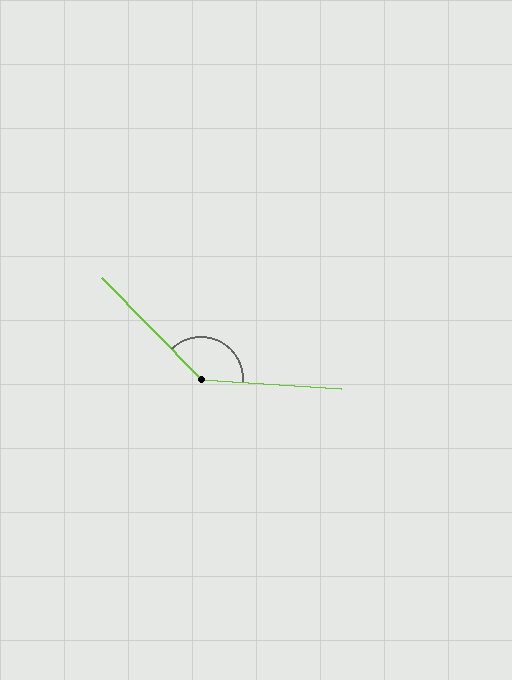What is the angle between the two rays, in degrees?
Approximately 138 degrees.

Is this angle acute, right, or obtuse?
It is obtuse.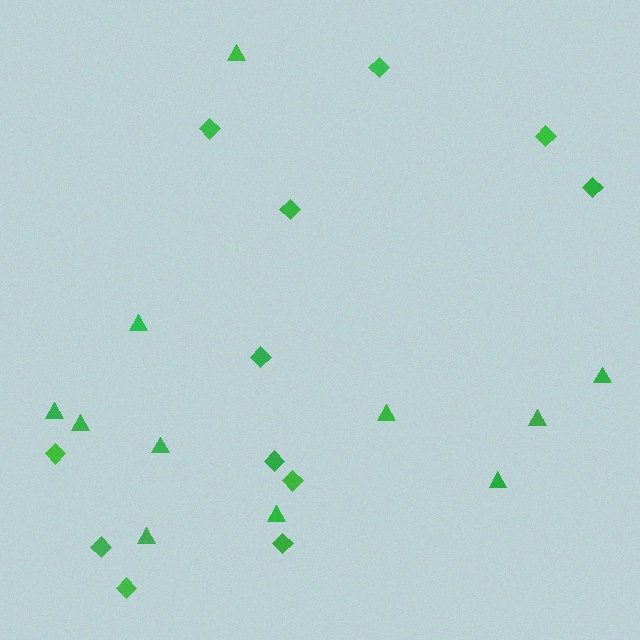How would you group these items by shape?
There are 2 groups: one group of triangles (11) and one group of diamonds (12).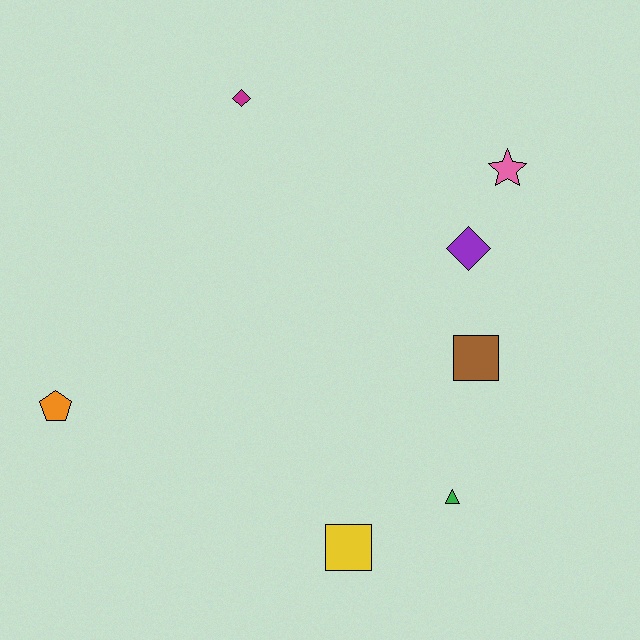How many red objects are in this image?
There are no red objects.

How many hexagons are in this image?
There are no hexagons.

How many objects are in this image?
There are 7 objects.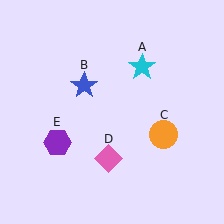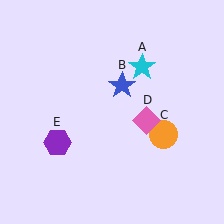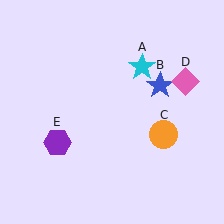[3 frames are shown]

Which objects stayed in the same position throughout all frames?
Cyan star (object A) and orange circle (object C) and purple hexagon (object E) remained stationary.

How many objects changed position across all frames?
2 objects changed position: blue star (object B), pink diamond (object D).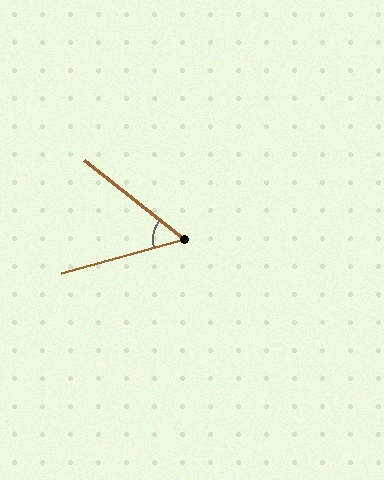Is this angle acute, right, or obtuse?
It is acute.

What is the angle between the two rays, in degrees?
Approximately 54 degrees.